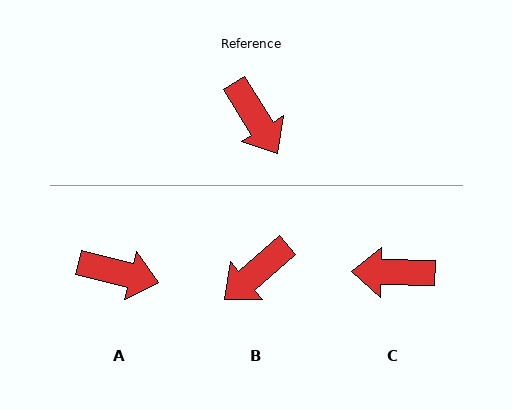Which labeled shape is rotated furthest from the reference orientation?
C, about 122 degrees away.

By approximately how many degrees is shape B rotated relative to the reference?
Approximately 80 degrees clockwise.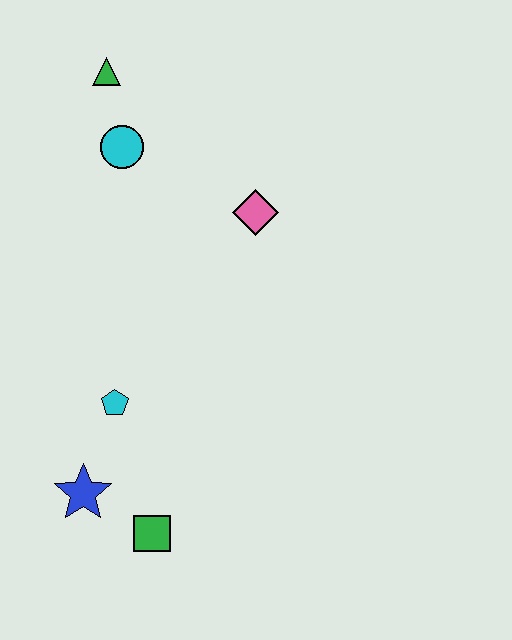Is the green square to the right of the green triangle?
Yes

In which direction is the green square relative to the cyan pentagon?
The green square is below the cyan pentagon.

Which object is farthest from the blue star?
The green triangle is farthest from the blue star.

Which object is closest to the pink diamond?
The cyan circle is closest to the pink diamond.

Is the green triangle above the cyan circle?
Yes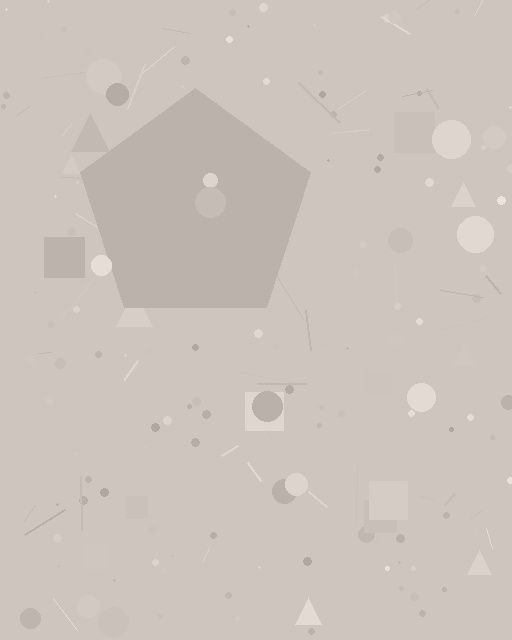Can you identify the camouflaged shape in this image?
The camouflaged shape is a pentagon.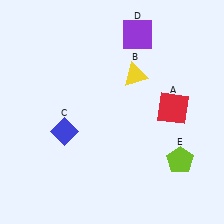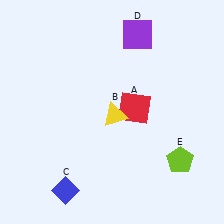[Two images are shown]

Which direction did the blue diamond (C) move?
The blue diamond (C) moved down.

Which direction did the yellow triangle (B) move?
The yellow triangle (B) moved down.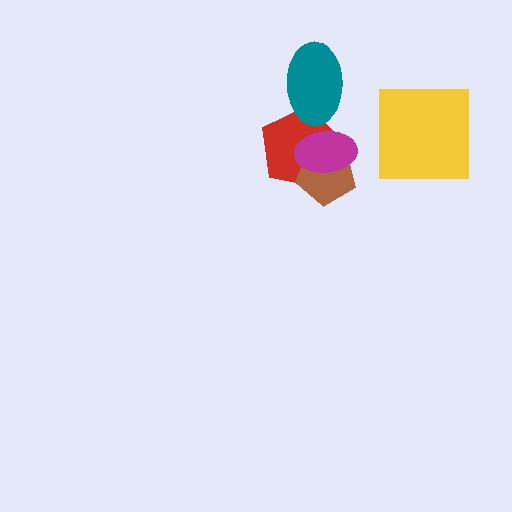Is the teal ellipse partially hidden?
No, no other shape covers it.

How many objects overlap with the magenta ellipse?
2 objects overlap with the magenta ellipse.